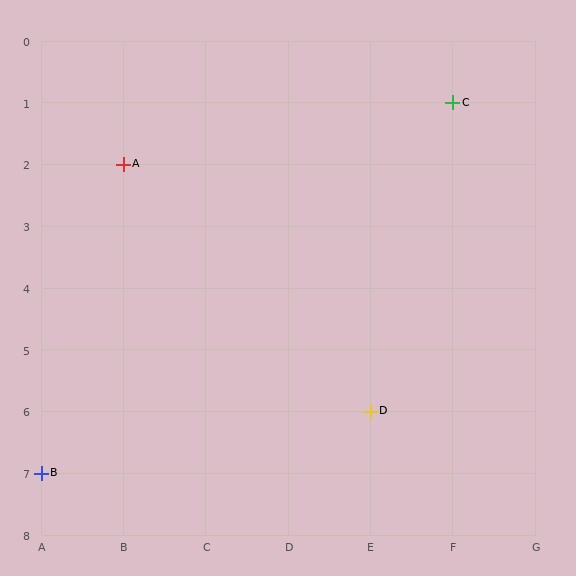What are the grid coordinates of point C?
Point C is at grid coordinates (F, 1).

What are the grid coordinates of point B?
Point B is at grid coordinates (A, 7).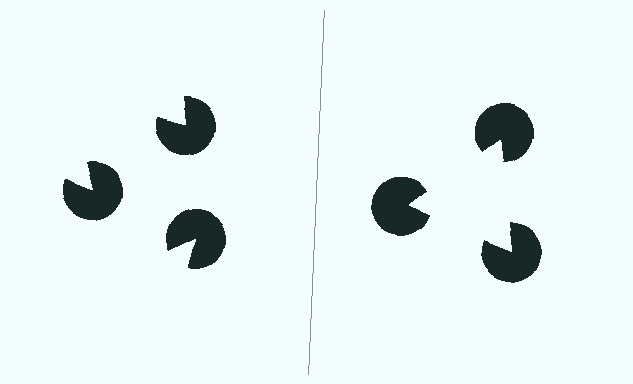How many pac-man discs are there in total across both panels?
6 — 3 on each side.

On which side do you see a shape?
An illusory triangle appears on the right side. On the left side the wedge cuts are rotated, so no coherent shape forms.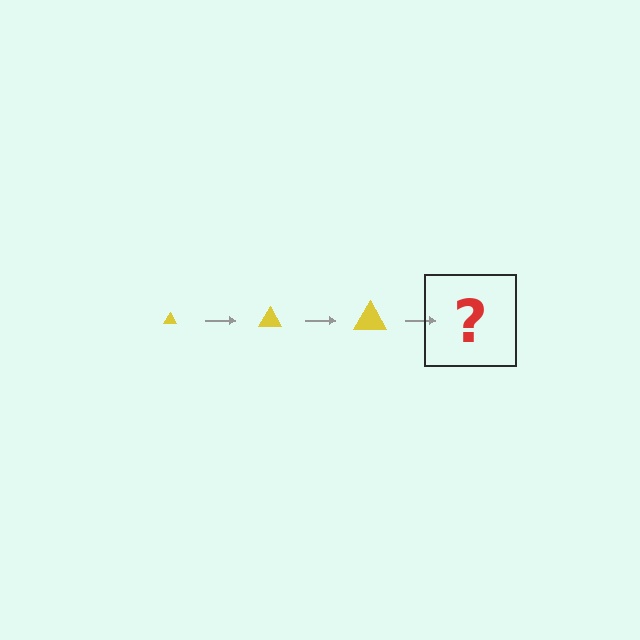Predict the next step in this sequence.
The next step is a yellow triangle, larger than the previous one.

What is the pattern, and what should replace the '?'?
The pattern is that the triangle gets progressively larger each step. The '?' should be a yellow triangle, larger than the previous one.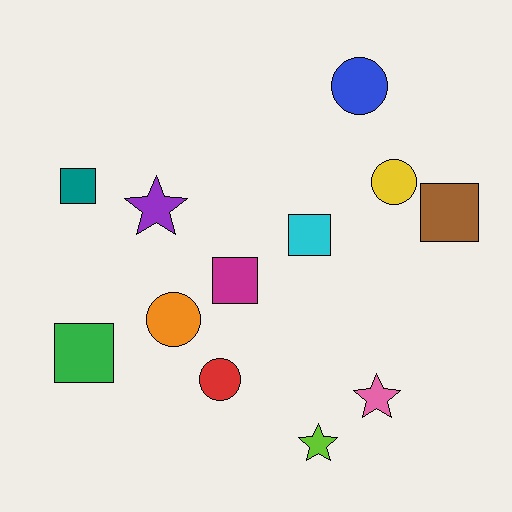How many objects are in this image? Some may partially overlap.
There are 12 objects.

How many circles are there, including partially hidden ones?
There are 4 circles.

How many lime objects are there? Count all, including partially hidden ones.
There is 1 lime object.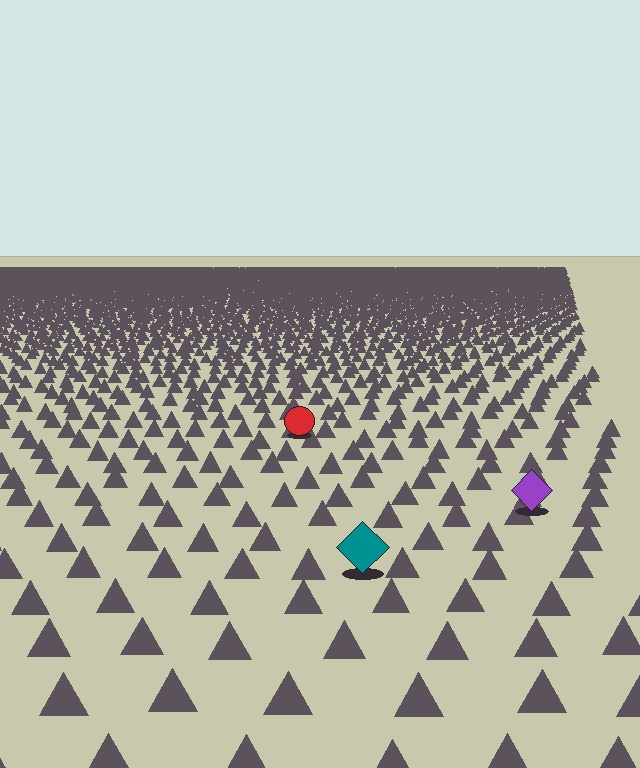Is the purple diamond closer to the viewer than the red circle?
Yes. The purple diamond is closer — you can tell from the texture gradient: the ground texture is coarser near it.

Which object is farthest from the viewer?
The red circle is farthest from the viewer. It appears smaller and the ground texture around it is denser.